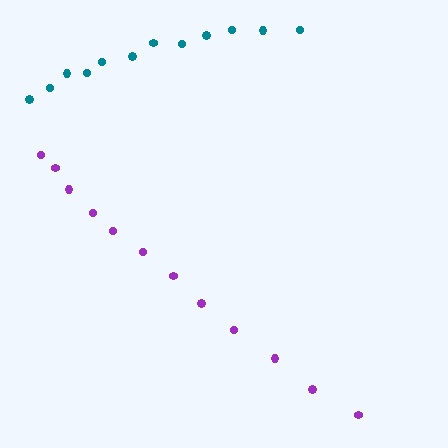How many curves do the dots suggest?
There are 2 distinct paths.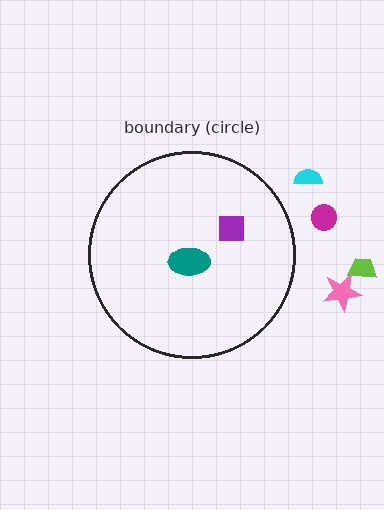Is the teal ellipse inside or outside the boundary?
Inside.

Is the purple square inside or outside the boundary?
Inside.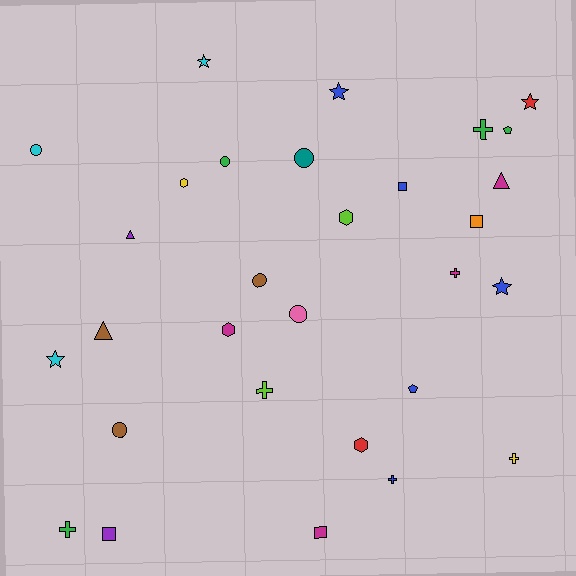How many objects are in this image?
There are 30 objects.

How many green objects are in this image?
There are 4 green objects.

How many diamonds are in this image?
There are no diamonds.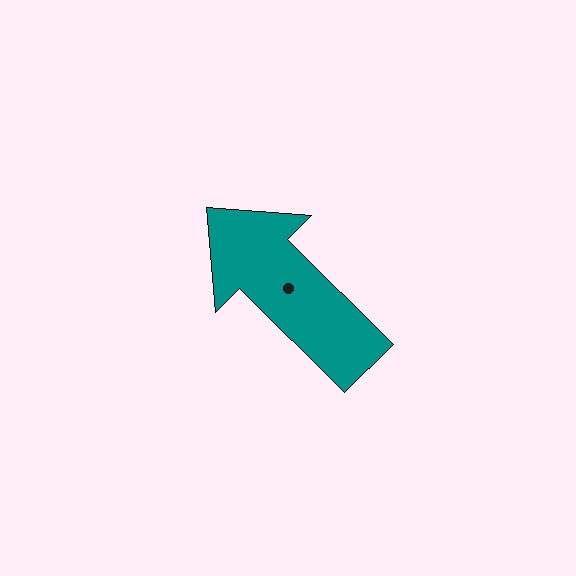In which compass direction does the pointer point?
Northwest.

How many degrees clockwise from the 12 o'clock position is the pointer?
Approximately 315 degrees.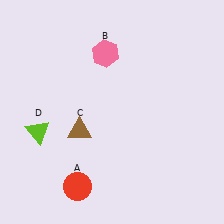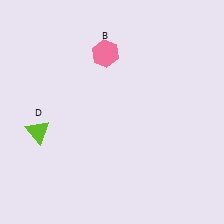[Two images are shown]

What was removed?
The brown triangle (C), the red circle (A) were removed in Image 2.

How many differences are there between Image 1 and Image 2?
There are 2 differences between the two images.